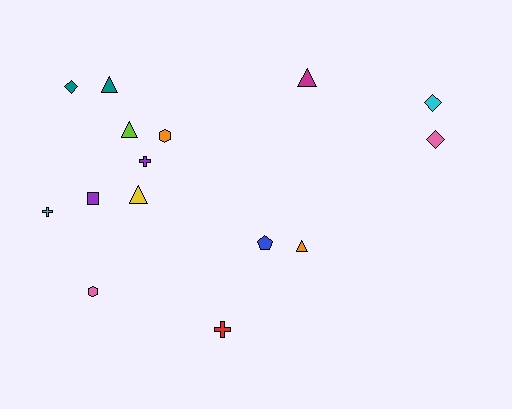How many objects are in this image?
There are 15 objects.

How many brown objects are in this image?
There are no brown objects.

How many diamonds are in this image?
There are 3 diamonds.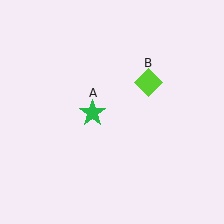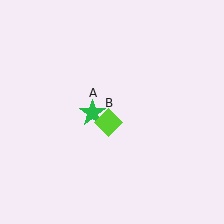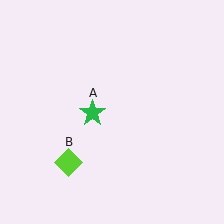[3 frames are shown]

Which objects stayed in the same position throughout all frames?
Green star (object A) remained stationary.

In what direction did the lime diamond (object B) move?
The lime diamond (object B) moved down and to the left.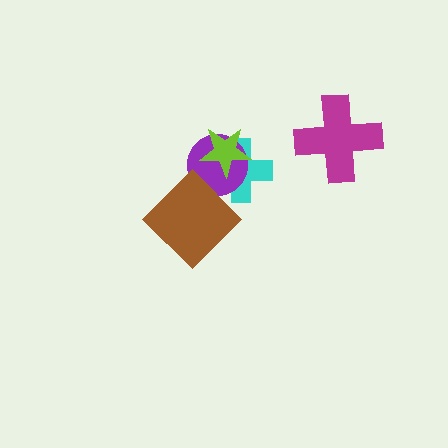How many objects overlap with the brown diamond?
2 objects overlap with the brown diamond.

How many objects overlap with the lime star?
2 objects overlap with the lime star.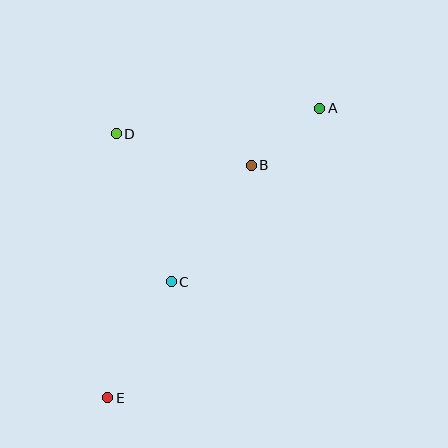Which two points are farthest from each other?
Points A and E are farthest from each other.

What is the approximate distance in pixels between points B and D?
The distance between B and D is approximately 139 pixels.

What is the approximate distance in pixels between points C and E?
The distance between C and E is approximately 132 pixels.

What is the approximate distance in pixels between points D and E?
The distance between D and E is approximately 264 pixels.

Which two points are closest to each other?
Points A and B are closest to each other.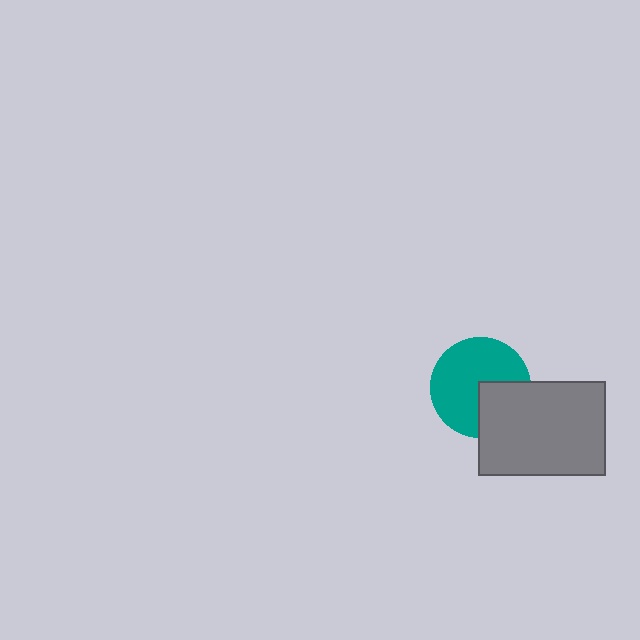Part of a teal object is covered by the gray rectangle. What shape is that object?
It is a circle.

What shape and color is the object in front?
The object in front is a gray rectangle.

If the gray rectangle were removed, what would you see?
You would see the complete teal circle.